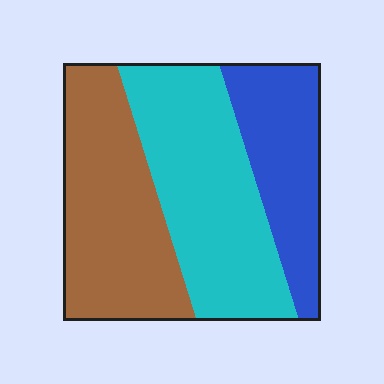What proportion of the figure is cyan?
Cyan takes up between a quarter and a half of the figure.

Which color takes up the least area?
Blue, at roughly 25%.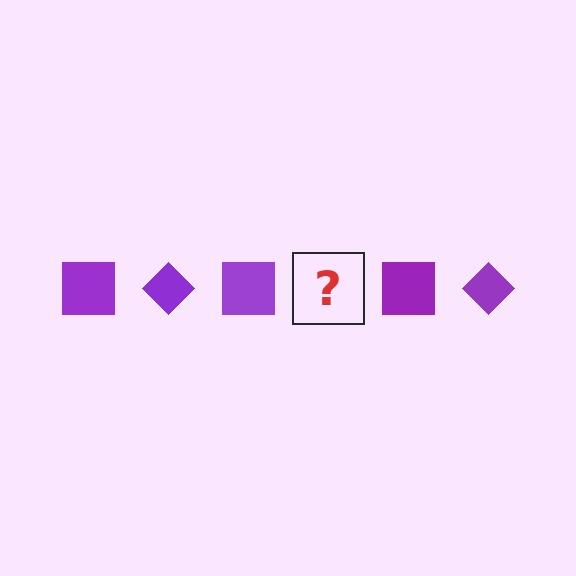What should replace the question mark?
The question mark should be replaced with a purple diamond.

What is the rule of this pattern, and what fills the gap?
The rule is that the pattern cycles through square, diamond shapes in purple. The gap should be filled with a purple diamond.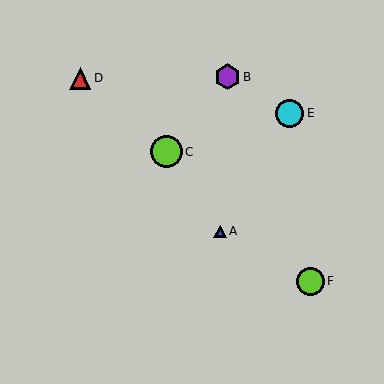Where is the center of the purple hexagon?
The center of the purple hexagon is at (228, 77).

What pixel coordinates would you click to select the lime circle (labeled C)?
Click at (166, 152) to select the lime circle C.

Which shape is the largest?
The lime circle (labeled C) is the largest.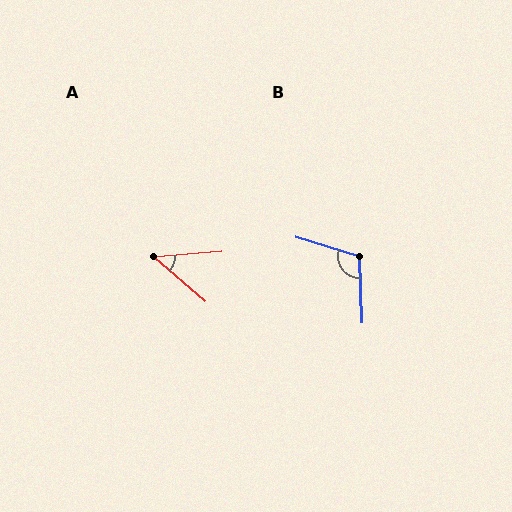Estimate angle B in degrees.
Approximately 109 degrees.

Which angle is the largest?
B, at approximately 109 degrees.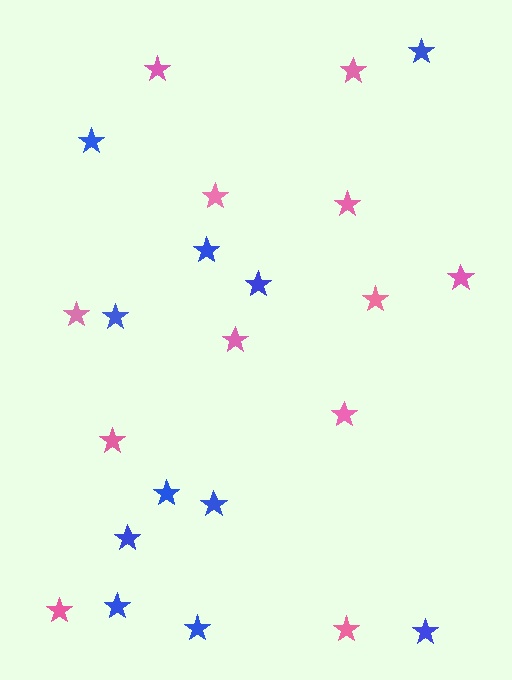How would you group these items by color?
There are 2 groups: one group of pink stars (12) and one group of blue stars (11).